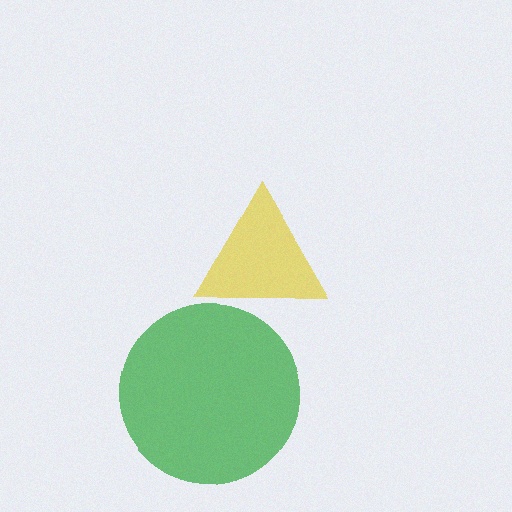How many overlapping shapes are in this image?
There are 2 overlapping shapes in the image.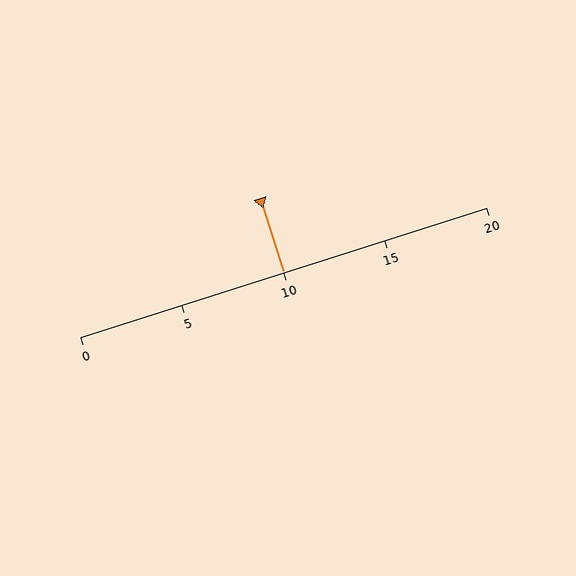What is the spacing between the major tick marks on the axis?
The major ticks are spaced 5 apart.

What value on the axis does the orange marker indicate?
The marker indicates approximately 10.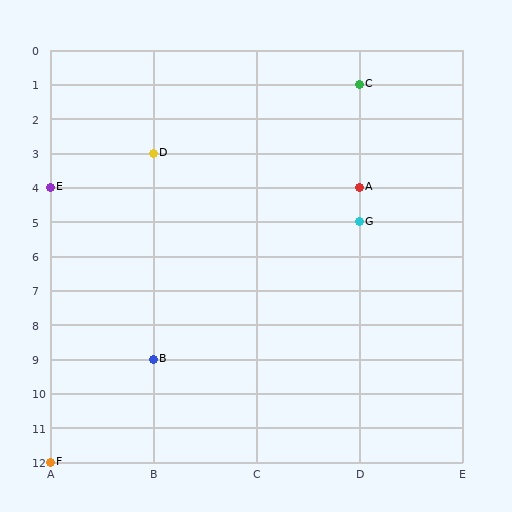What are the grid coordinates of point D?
Point D is at grid coordinates (B, 3).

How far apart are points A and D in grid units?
Points A and D are 2 columns and 1 row apart (about 2.2 grid units diagonally).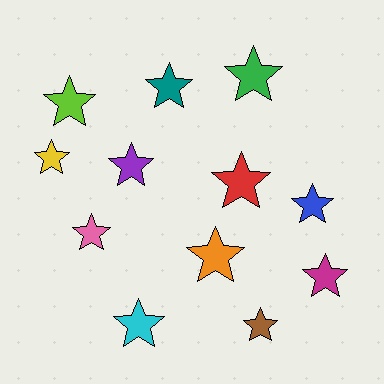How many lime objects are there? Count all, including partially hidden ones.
There is 1 lime object.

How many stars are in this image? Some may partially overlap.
There are 12 stars.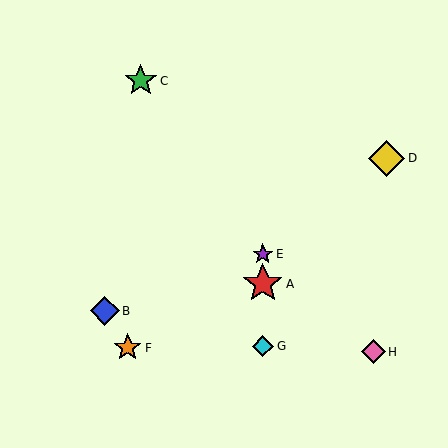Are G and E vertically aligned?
Yes, both are at x≈263.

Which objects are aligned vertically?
Objects A, E, G are aligned vertically.